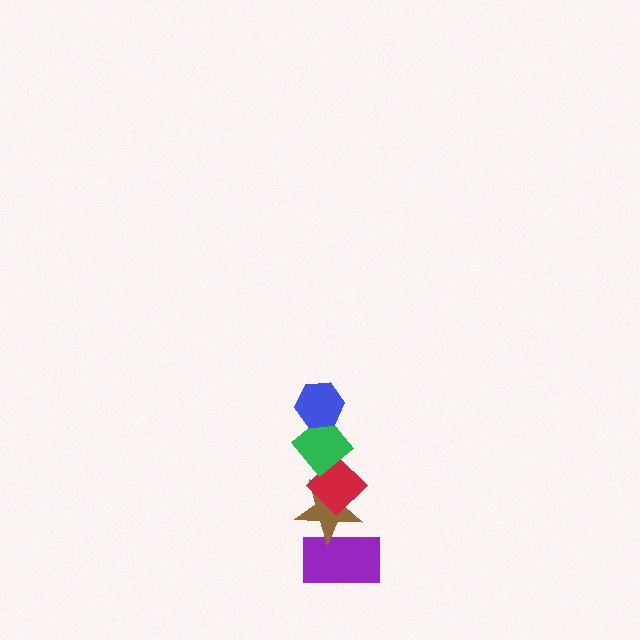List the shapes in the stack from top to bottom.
From top to bottom: the blue hexagon, the green diamond, the red diamond, the brown star, the purple rectangle.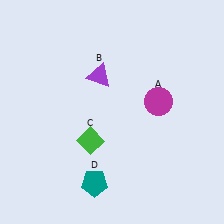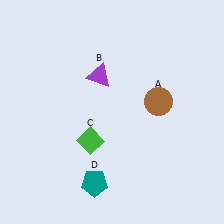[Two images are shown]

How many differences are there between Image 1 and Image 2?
There is 1 difference between the two images.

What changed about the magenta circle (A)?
In Image 1, A is magenta. In Image 2, it changed to brown.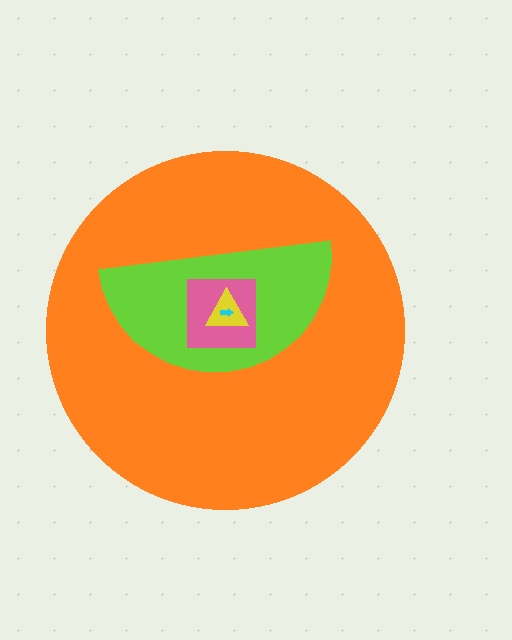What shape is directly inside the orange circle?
The lime semicircle.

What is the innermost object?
The cyan arrow.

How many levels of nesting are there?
5.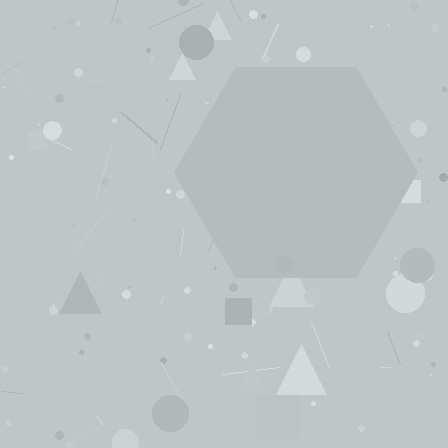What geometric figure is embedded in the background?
A hexagon is embedded in the background.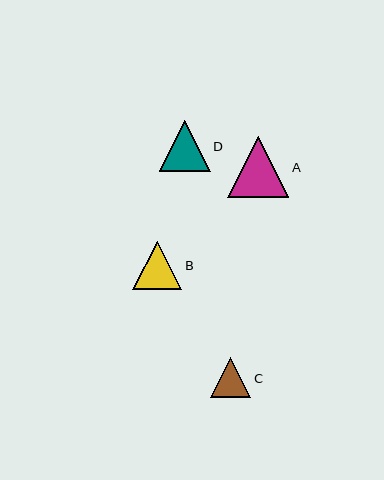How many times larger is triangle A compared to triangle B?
Triangle A is approximately 1.2 times the size of triangle B.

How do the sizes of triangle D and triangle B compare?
Triangle D and triangle B are approximately the same size.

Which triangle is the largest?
Triangle A is the largest with a size of approximately 61 pixels.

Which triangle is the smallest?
Triangle C is the smallest with a size of approximately 41 pixels.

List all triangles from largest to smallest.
From largest to smallest: A, D, B, C.